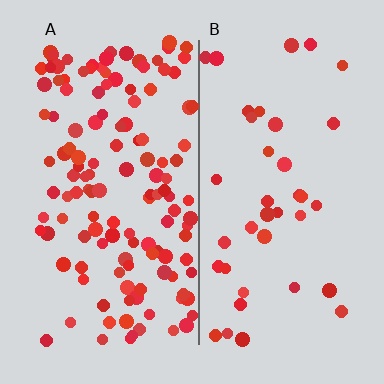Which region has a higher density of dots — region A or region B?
A (the left).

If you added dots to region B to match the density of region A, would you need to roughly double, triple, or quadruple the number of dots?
Approximately triple.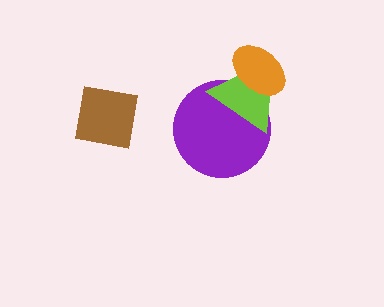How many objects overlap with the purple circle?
2 objects overlap with the purple circle.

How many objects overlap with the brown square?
0 objects overlap with the brown square.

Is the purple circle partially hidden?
Yes, it is partially covered by another shape.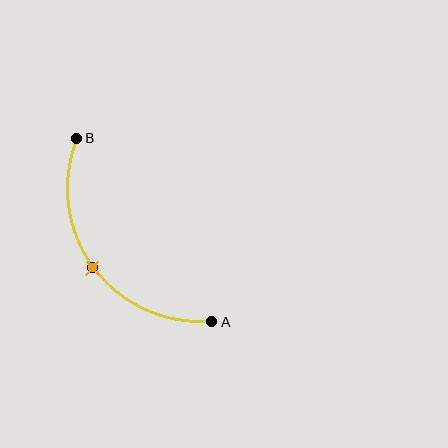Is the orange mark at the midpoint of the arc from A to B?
Yes. The orange mark lies on the arc at equal arc-length from both A and B — it is the arc midpoint.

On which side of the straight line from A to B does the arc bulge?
The arc bulges below and to the left of the straight line connecting A and B.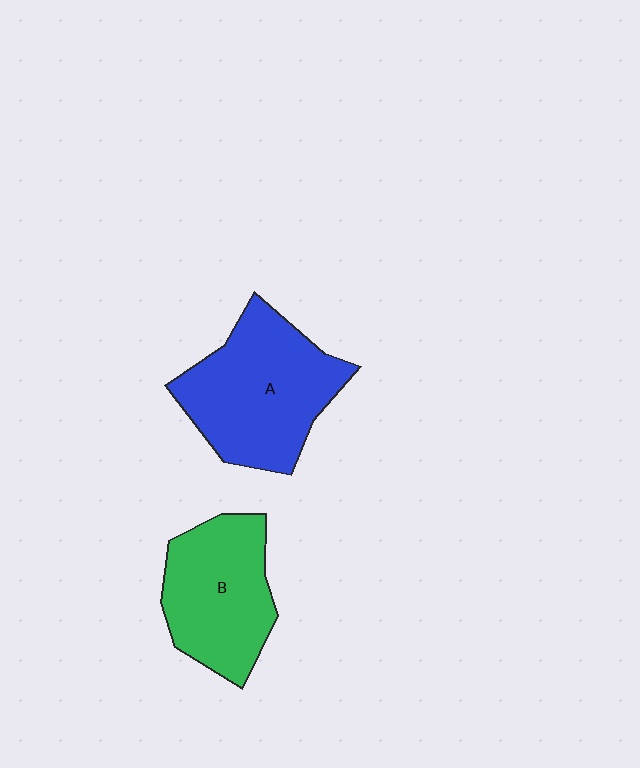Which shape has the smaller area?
Shape B (green).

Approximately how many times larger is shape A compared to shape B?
Approximately 1.2 times.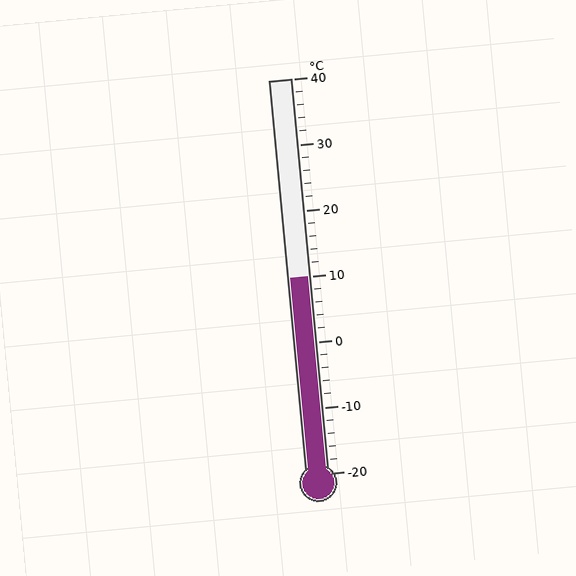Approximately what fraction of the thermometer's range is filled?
The thermometer is filled to approximately 50% of its range.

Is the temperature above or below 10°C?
The temperature is at 10°C.